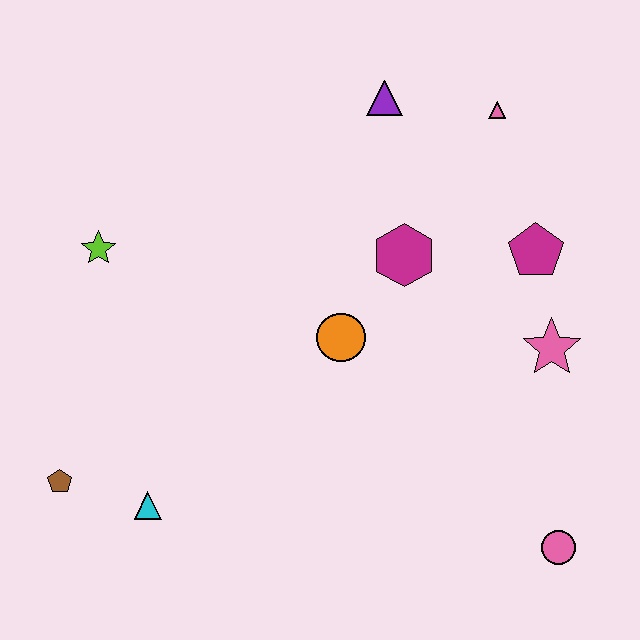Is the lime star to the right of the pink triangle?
No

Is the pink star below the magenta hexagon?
Yes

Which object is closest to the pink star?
The magenta pentagon is closest to the pink star.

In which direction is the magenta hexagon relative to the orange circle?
The magenta hexagon is above the orange circle.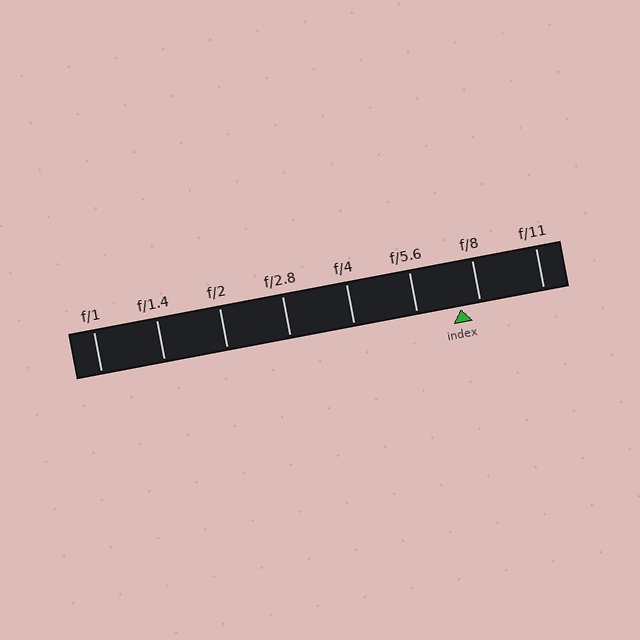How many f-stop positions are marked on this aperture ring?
There are 8 f-stop positions marked.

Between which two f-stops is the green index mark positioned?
The index mark is between f/5.6 and f/8.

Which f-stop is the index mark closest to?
The index mark is closest to f/8.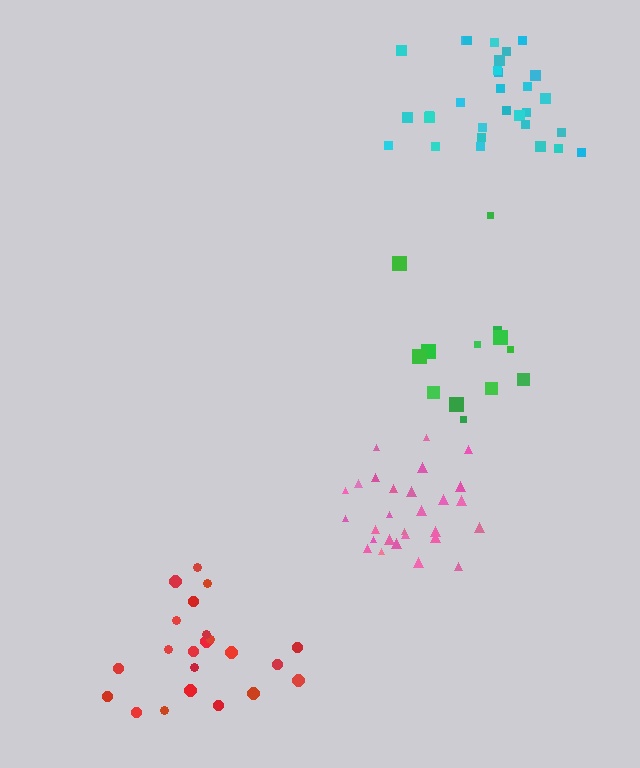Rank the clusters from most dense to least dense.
pink, cyan, red, green.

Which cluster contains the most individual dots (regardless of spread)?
Cyan (31).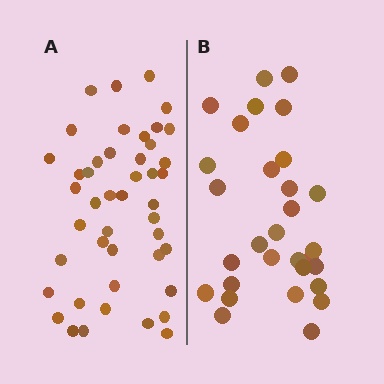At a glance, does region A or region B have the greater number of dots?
Region A (the left region) has more dots.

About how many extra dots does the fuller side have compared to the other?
Region A has approximately 15 more dots than region B.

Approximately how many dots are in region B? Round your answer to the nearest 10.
About 30 dots.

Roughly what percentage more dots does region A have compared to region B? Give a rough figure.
About 50% more.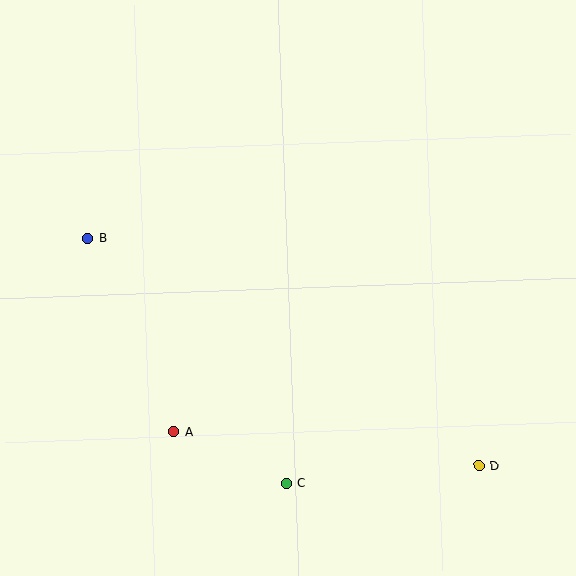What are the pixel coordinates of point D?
Point D is at (479, 466).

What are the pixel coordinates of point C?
Point C is at (286, 483).